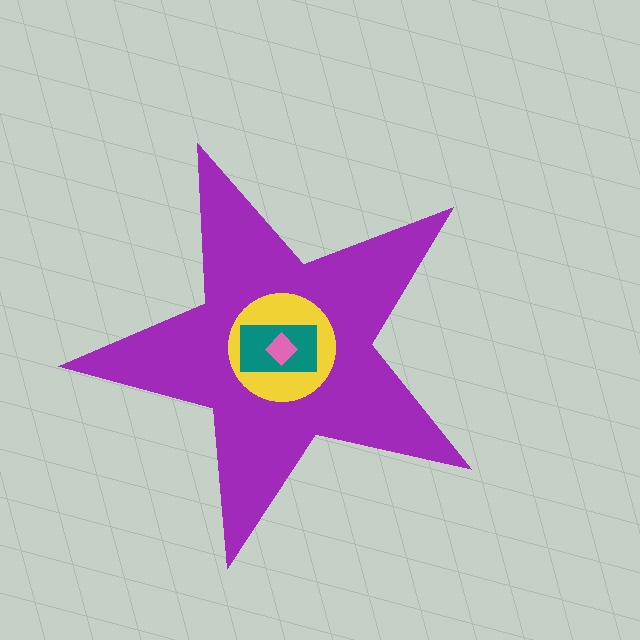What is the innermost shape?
The pink diamond.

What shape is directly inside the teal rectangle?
The pink diamond.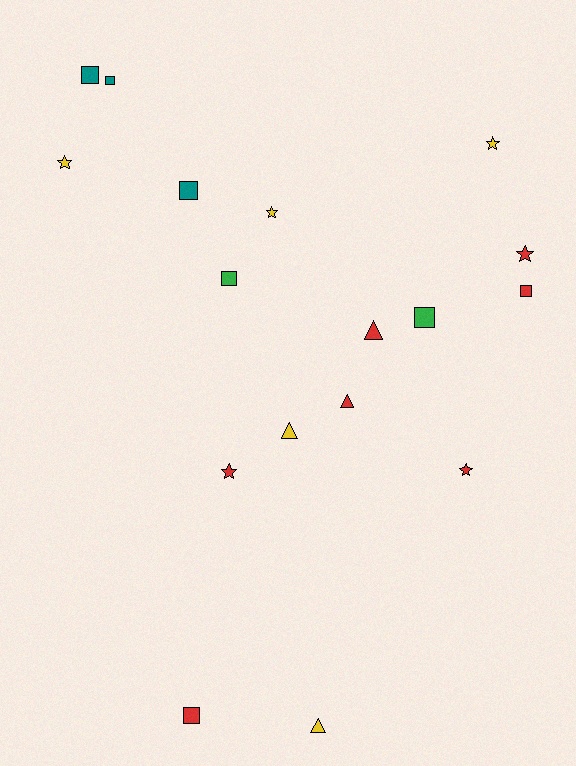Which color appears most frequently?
Red, with 7 objects.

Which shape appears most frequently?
Square, with 7 objects.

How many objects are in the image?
There are 17 objects.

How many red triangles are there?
There are 2 red triangles.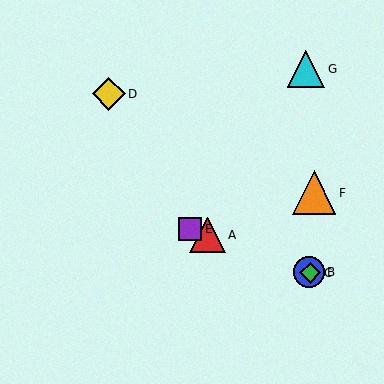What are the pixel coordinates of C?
Object C is at (310, 273).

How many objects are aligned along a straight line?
4 objects (A, B, C, E) are aligned along a straight line.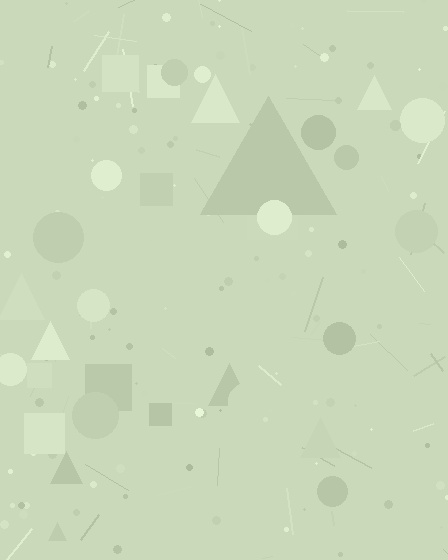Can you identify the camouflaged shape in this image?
The camouflaged shape is a triangle.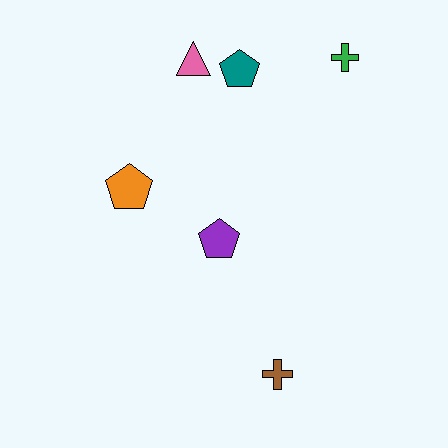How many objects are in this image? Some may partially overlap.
There are 6 objects.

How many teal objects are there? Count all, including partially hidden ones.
There is 1 teal object.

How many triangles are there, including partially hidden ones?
There is 1 triangle.